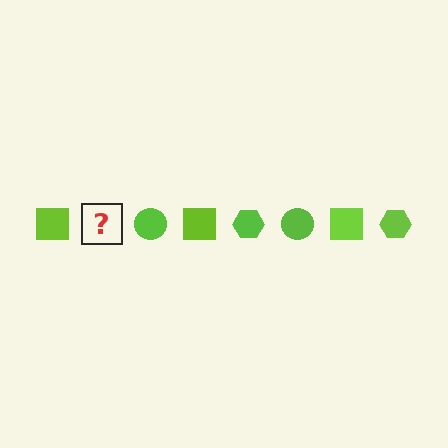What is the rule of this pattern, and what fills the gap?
The rule is that the pattern cycles through square, hexagon, circle shapes in lime. The gap should be filled with a lime hexagon.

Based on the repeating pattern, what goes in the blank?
The blank should be a lime hexagon.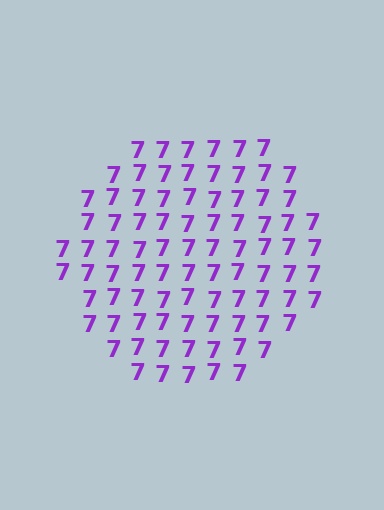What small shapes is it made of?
It is made of small digit 7's.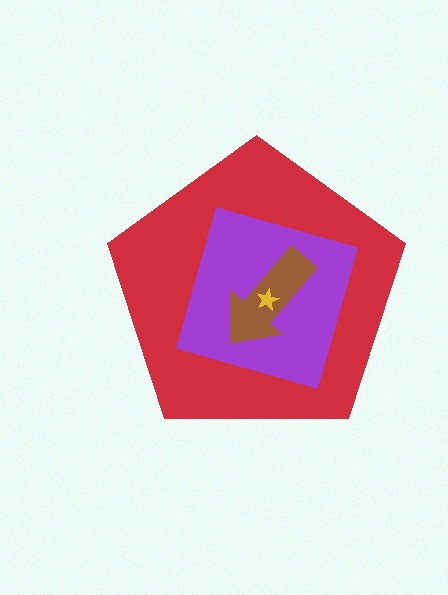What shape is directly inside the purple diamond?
The brown arrow.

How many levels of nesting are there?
4.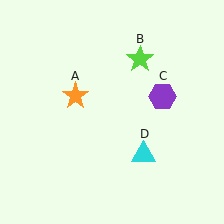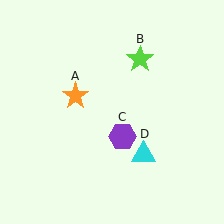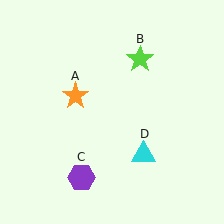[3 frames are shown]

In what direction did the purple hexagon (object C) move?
The purple hexagon (object C) moved down and to the left.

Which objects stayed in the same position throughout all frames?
Orange star (object A) and lime star (object B) and cyan triangle (object D) remained stationary.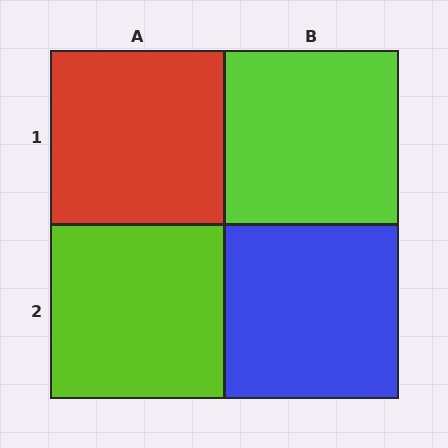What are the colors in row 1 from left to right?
Red, lime.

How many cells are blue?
1 cell is blue.